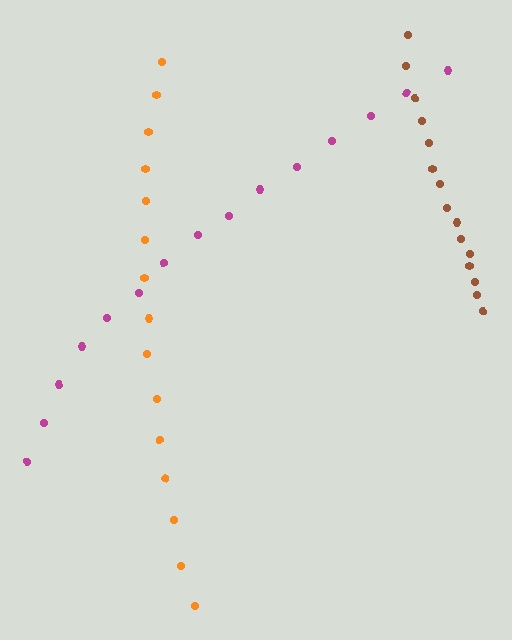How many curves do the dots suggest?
There are 3 distinct paths.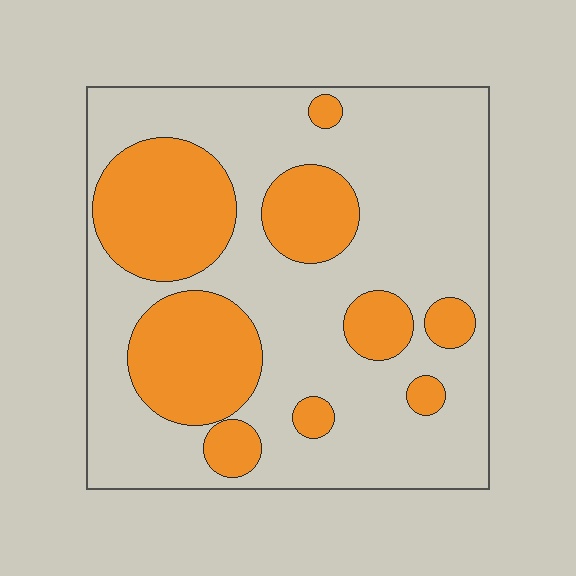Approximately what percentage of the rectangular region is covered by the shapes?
Approximately 30%.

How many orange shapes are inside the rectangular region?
9.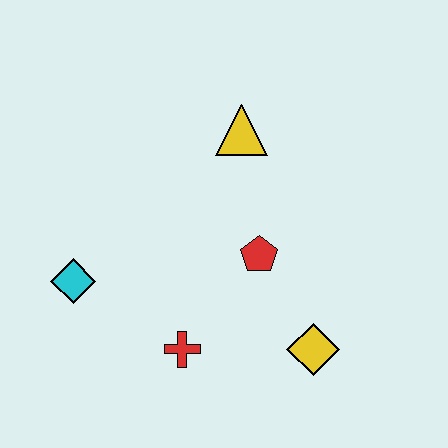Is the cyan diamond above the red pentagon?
No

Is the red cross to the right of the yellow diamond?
No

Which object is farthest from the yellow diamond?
The cyan diamond is farthest from the yellow diamond.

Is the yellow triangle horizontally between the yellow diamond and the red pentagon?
No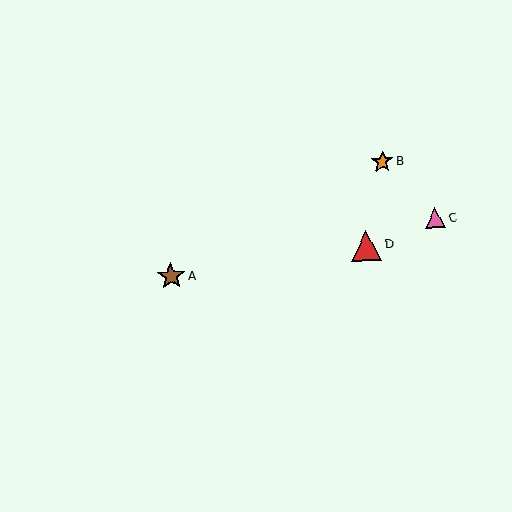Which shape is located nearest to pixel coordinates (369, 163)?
The orange star (labeled B) at (382, 162) is nearest to that location.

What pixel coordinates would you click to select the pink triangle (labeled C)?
Click at (435, 218) to select the pink triangle C.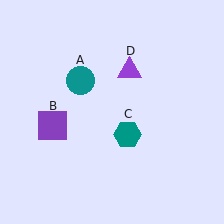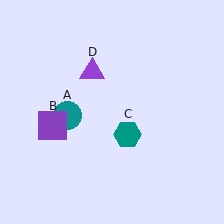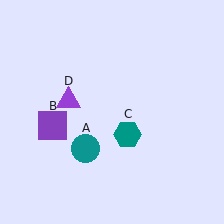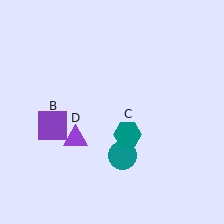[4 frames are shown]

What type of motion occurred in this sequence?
The teal circle (object A), purple triangle (object D) rotated counterclockwise around the center of the scene.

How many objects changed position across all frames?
2 objects changed position: teal circle (object A), purple triangle (object D).